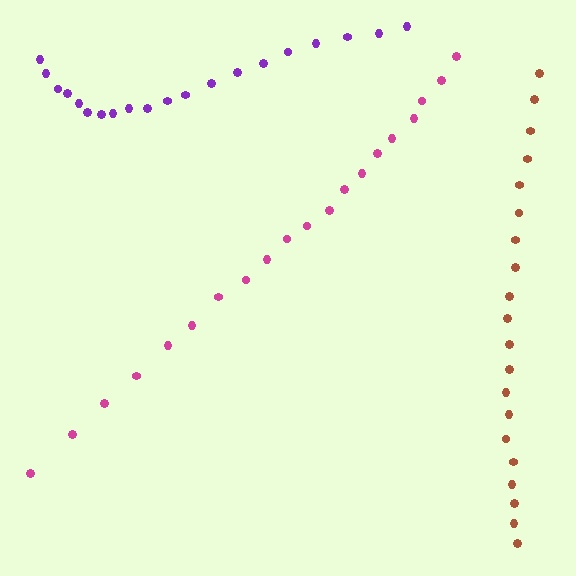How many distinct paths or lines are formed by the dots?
There are 3 distinct paths.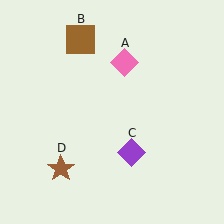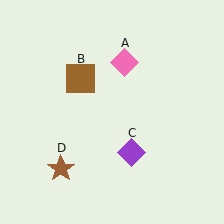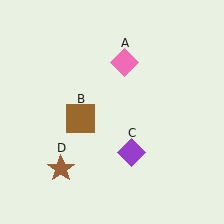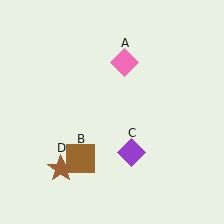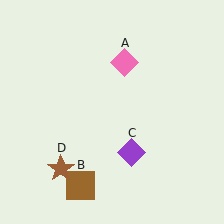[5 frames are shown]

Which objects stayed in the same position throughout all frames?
Pink diamond (object A) and purple diamond (object C) and brown star (object D) remained stationary.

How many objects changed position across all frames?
1 object changed position: brown square (object B).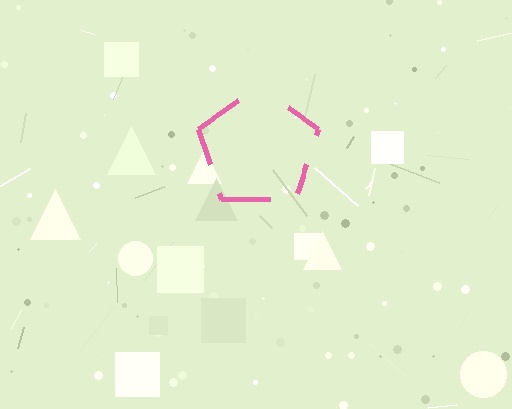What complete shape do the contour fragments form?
The contour fragments form a pentagon.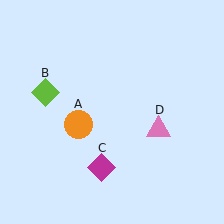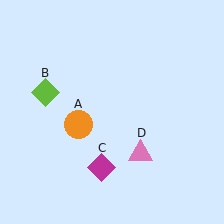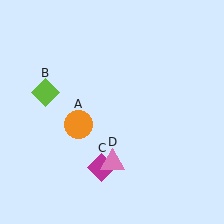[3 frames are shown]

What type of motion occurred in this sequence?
The pink triangle (object D) rotated clockwise around the center of the scene.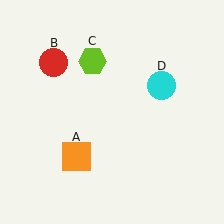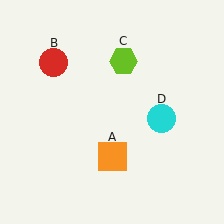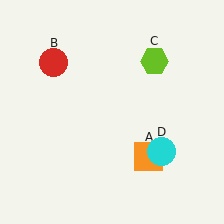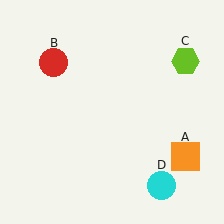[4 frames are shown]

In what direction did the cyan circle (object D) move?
The cyan circle (object D) moved down.